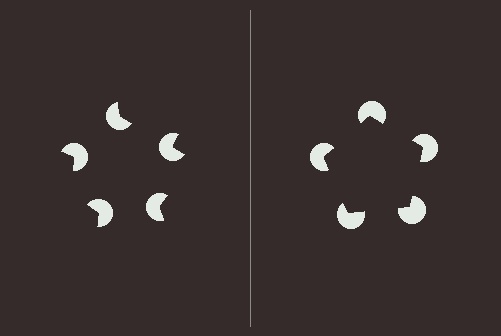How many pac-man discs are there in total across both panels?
10 — 5 on each side.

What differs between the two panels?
The pac-man discs are positioned identically on both sides; only the wedge orientations differ. On the right they align to a pentagon; on the left they are misaligned.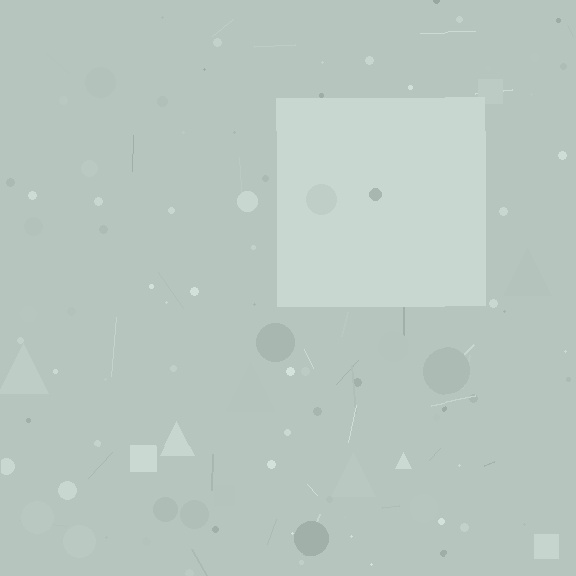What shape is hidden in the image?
A square is hidden in the image.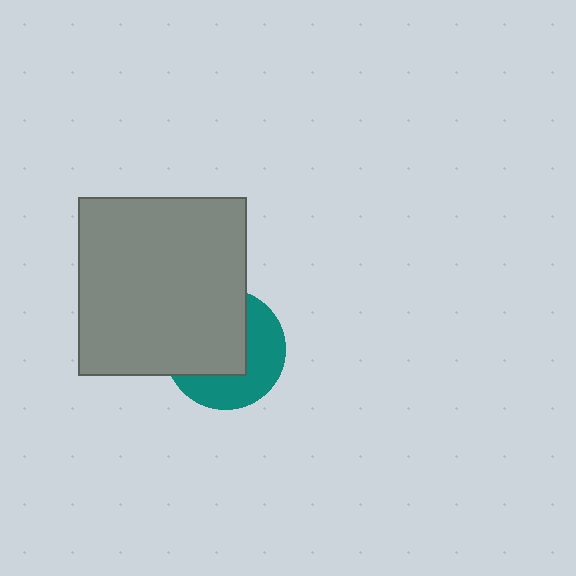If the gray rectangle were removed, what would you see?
You would see the complete teal circle.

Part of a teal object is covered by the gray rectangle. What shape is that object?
It is a circle.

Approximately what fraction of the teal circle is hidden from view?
Roughly 55% of the teal circle is hidden behind the gray rectangle.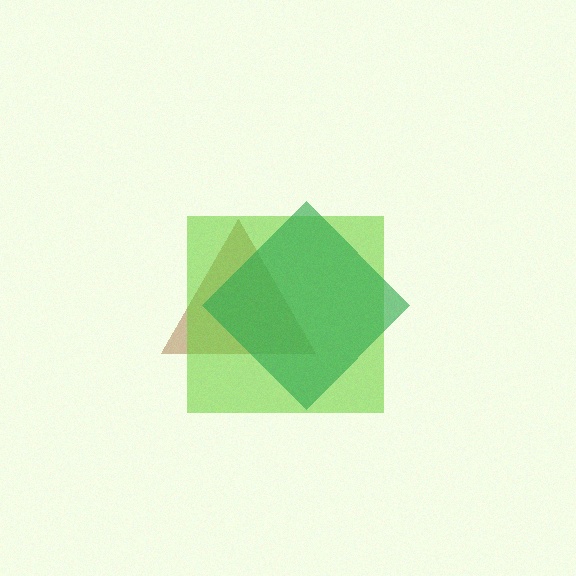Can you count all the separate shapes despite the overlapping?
Yes, there are 3 separate shapes.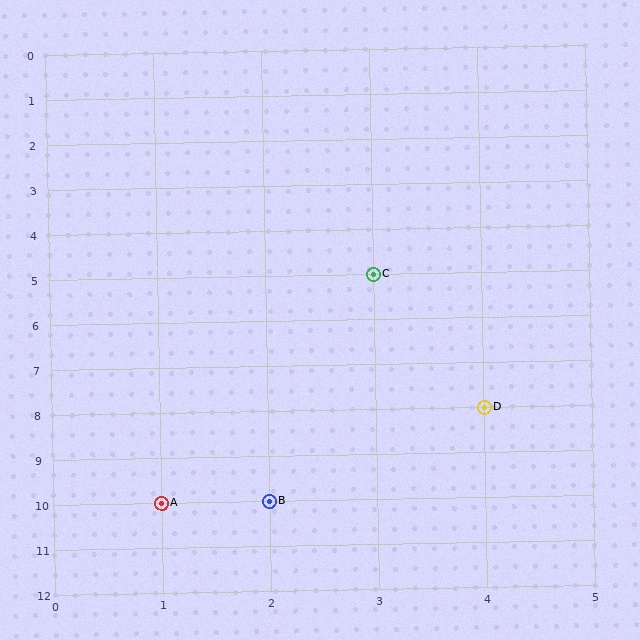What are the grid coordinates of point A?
Point A is at grid coordinates (1, 10).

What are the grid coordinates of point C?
Point C is at grid coordinates (3, 5).